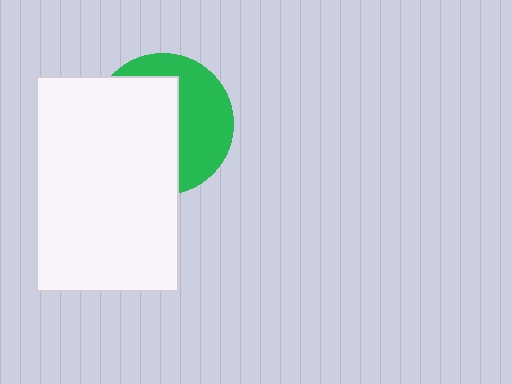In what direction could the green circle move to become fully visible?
The green circle could move right. That would shift it out from behind the white rectangle entirely.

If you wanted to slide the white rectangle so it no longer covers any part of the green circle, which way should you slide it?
Slide it left — that is the most direct way to separate the two shapes.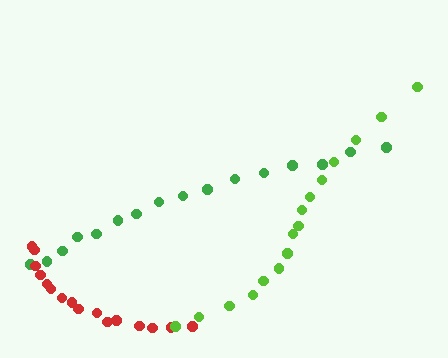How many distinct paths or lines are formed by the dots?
There are 3 distinct paths.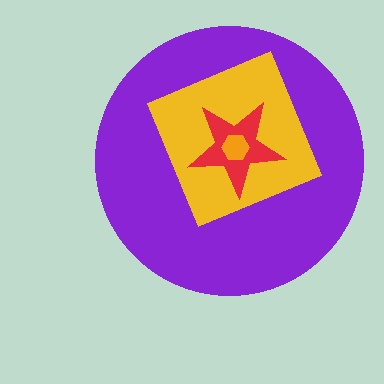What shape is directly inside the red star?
The orange hexagon.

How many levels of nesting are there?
4.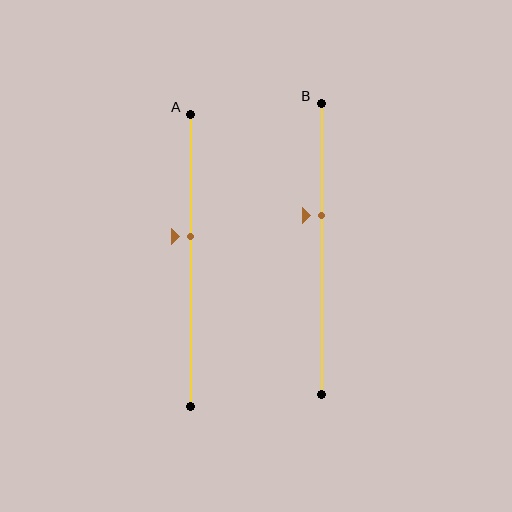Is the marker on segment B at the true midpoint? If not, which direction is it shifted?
No, the marker on segment B is shifted upward by about 11% of the segment length.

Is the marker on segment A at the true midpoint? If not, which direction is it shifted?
No, the marker on segment A is shifted upward by about 8% of the segment length.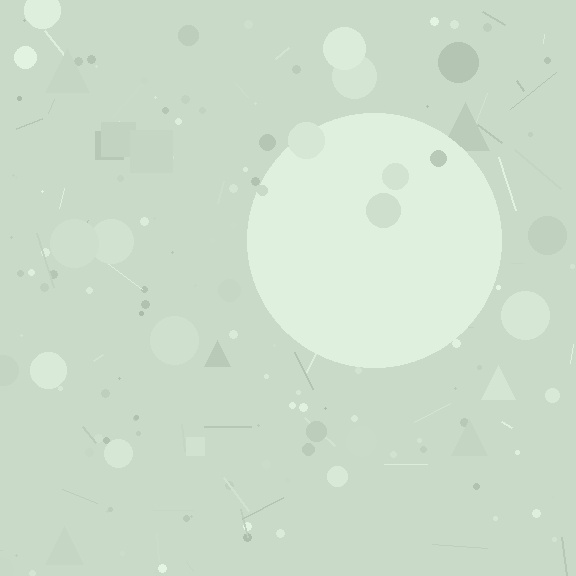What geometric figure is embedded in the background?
A circle is embedded in the background.